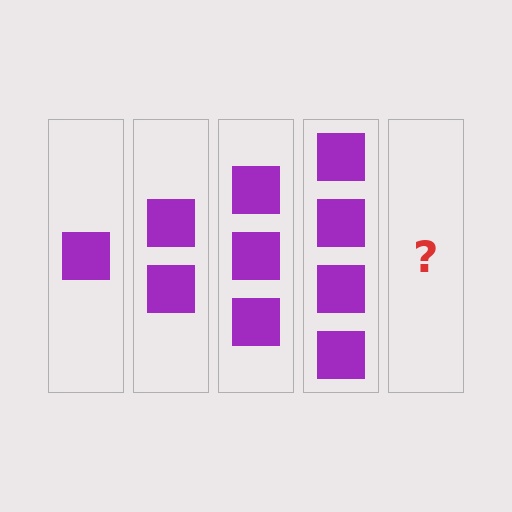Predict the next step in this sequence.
The next step is 5 squares.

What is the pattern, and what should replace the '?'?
The pattern is that each step adds one more square. The '?' should be 5 squares.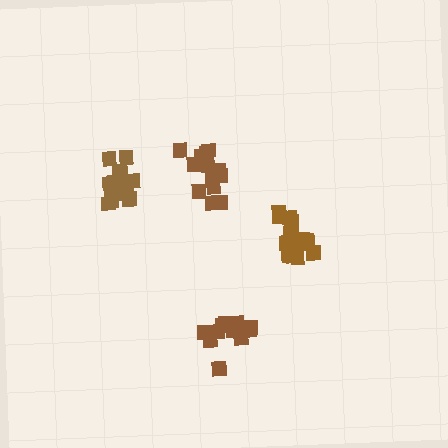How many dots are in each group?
Group 1: 14 dots, Group 2: 18 dots, Group 3: 13 dots, Group 4: 13 dots (58 total).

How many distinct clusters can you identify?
There are 4 distinct clusters.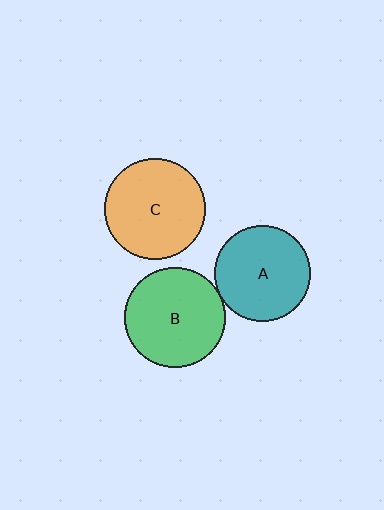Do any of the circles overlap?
No, none of the circles overlap.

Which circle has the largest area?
Circle C (orange).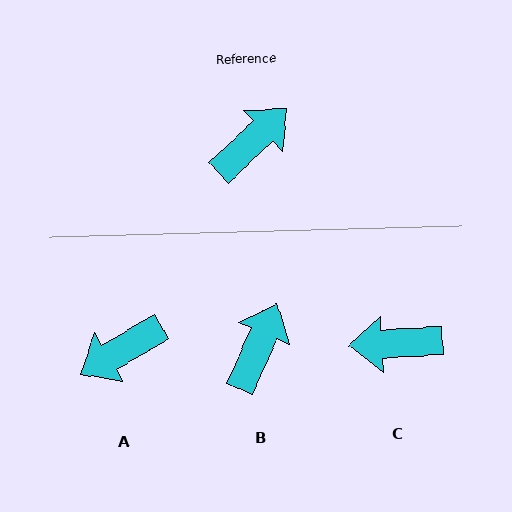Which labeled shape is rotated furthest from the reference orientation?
A, about 167 degrees away.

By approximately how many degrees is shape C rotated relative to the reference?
Approximately 140 degrees counter-clockwise.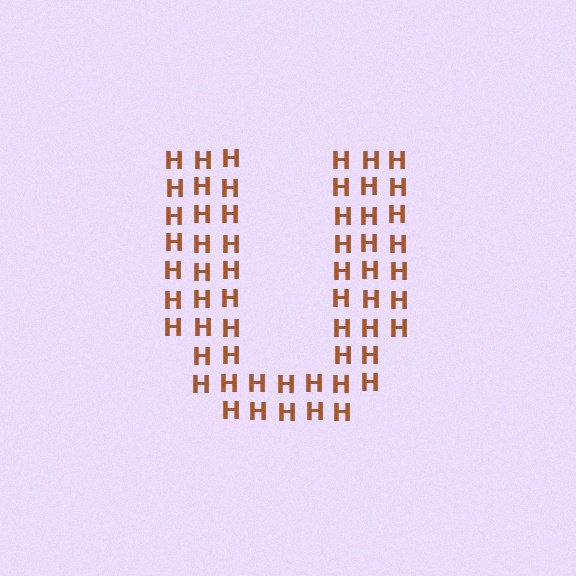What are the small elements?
The small elements are letter H's.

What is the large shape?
The large shape is the letter U.